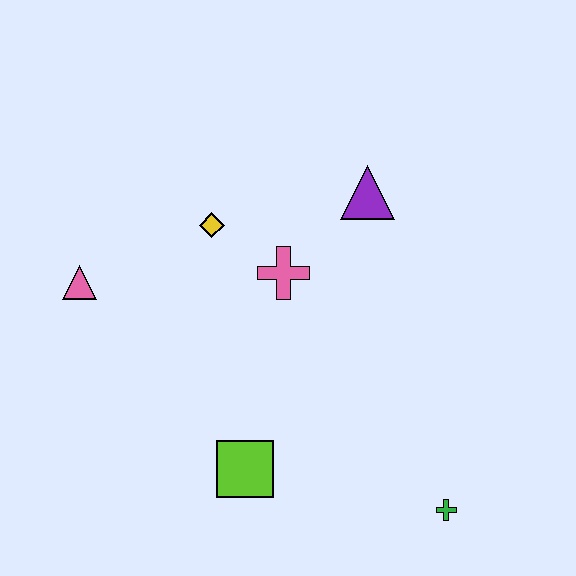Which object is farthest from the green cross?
The pink triangle is farthest from the green cross.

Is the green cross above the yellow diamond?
No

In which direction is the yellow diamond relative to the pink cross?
The yellow diamond is to the left of the pink cross.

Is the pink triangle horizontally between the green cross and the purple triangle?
No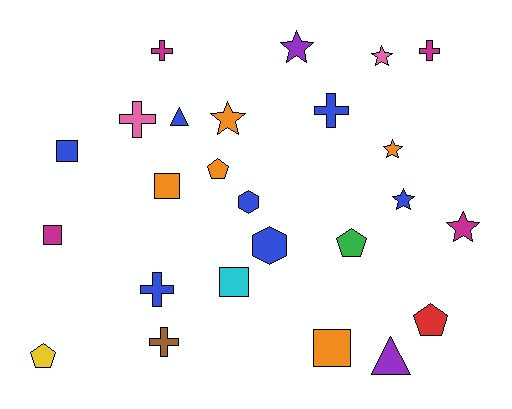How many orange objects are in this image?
There are 5 orange objects.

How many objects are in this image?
There are 25 objects.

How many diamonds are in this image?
There are no diamonds.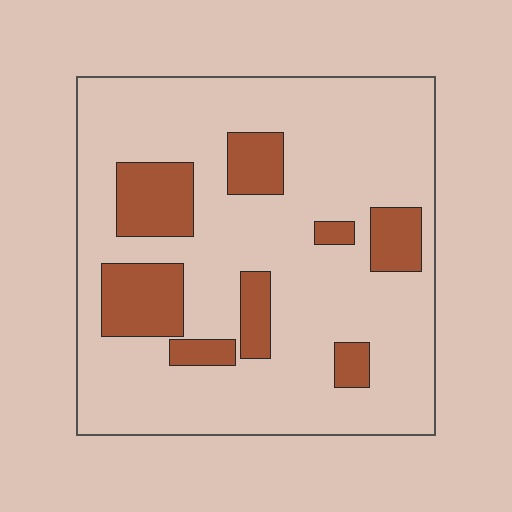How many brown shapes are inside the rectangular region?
8.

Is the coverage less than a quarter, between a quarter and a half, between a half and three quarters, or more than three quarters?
Less than a quarter.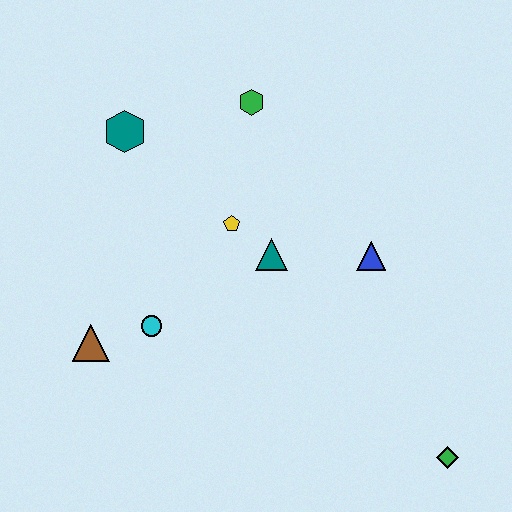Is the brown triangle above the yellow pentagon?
No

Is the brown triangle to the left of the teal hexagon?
Yes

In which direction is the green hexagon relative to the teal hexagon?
The green hexagon is to the right of the teal hexagon.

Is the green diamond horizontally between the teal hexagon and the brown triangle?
No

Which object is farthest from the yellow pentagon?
The green diamond is farthest from the yellow pentagon.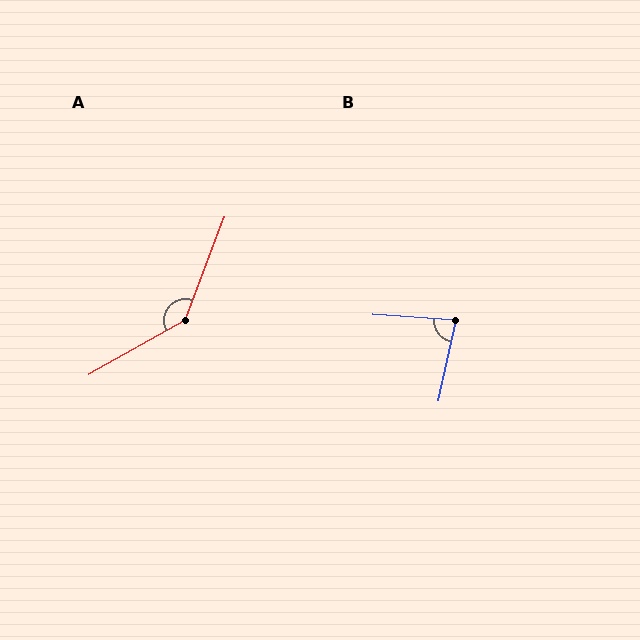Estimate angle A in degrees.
Approximately 140 degrees.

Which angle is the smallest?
B, at approximately 81 degrees.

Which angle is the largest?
A, at approximately 140 degrees.